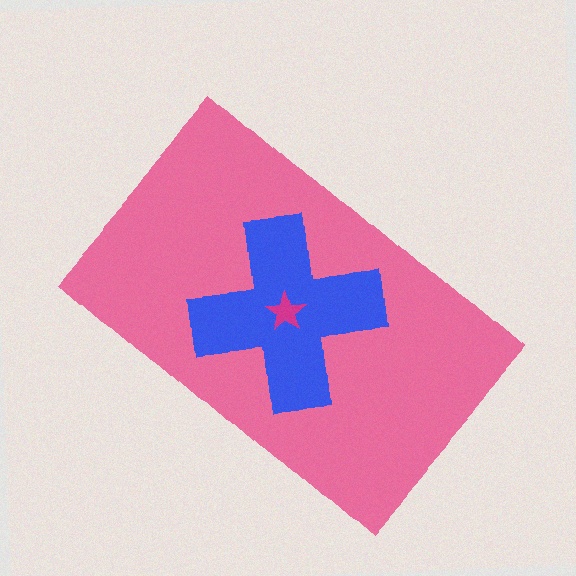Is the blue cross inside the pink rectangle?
Yes.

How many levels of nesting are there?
3.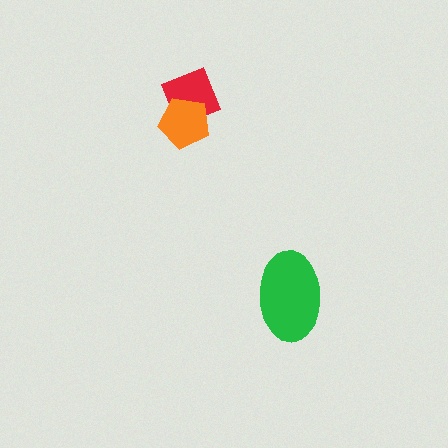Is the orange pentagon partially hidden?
No, no other shape covers it.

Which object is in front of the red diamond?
The orange pentagon is in front of the red diamond.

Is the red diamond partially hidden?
Yes, it is partially covered by another shape.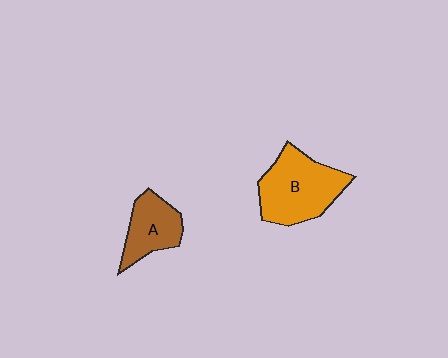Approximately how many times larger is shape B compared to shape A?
Approximately 1.6 times.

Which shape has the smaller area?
Shape A (brown).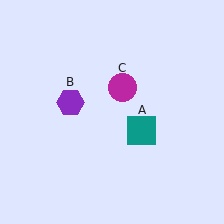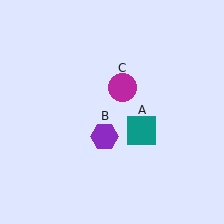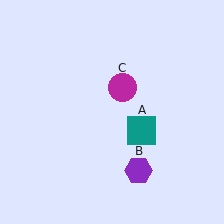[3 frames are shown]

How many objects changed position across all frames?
1 object changed position: purple hexagon (object B).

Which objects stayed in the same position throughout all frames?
Teal square (object A) and magenta circle (object C) remained stationary.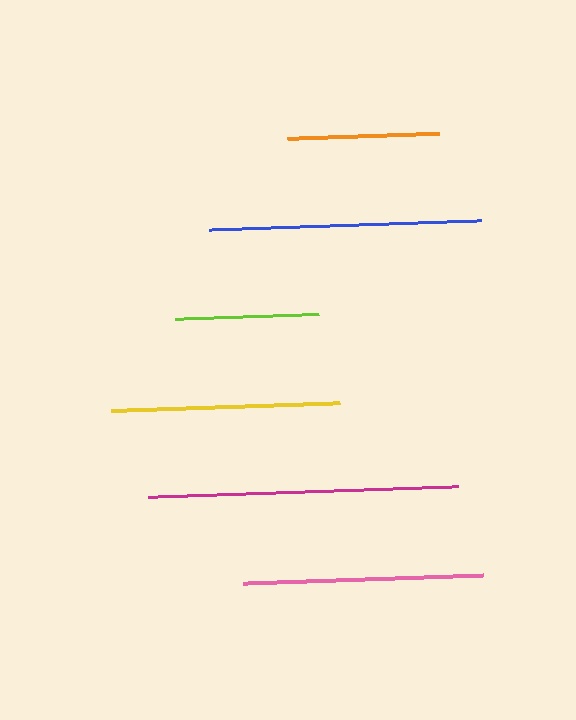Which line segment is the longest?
The magenta line is the longest at approximately 311 pixels.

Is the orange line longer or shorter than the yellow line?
The yellow line is longer than the orange line.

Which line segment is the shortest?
The lime line is the shortest at approximately 144 pixels.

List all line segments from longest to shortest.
From longest to shortest: magenta, blue, pink, yellow, orange, lime.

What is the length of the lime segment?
The lime segment is approximately 144 pixels long.